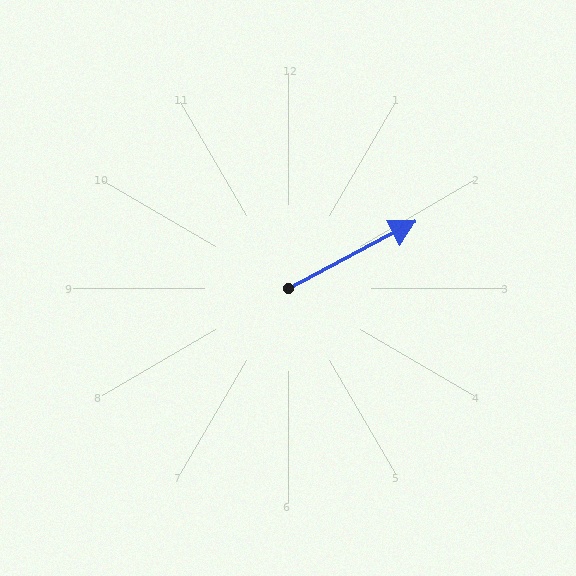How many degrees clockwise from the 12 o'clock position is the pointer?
Approximately 62 degrees.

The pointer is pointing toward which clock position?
Roughly 2 o'clock.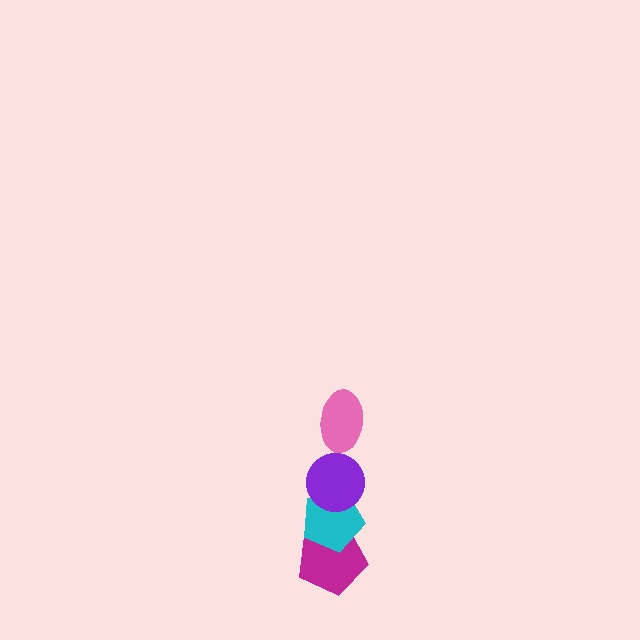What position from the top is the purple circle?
The purple circle is 2nd from the top.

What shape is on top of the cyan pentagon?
The purple circle is on top of the cyan pentagon.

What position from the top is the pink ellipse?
The pink ellipse is 1st from the top.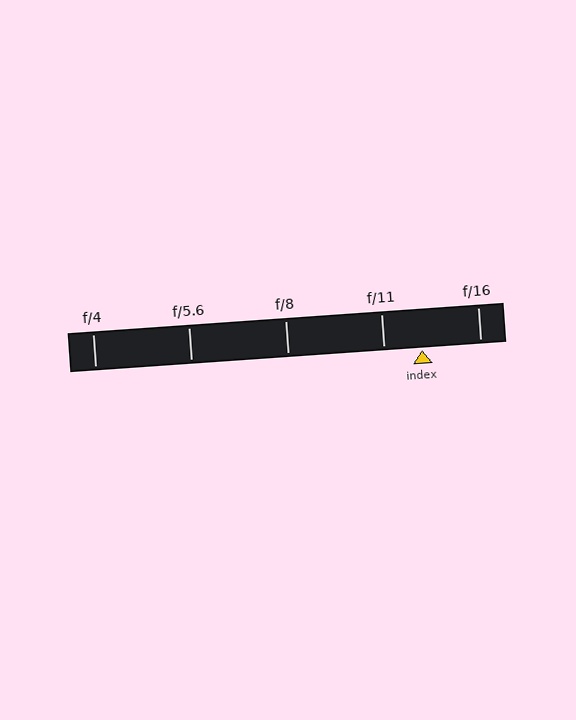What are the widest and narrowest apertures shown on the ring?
The widest aperture shown is f/4 and the narrowest is f/16.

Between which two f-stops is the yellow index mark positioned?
The index mark is between f/11 and f/16.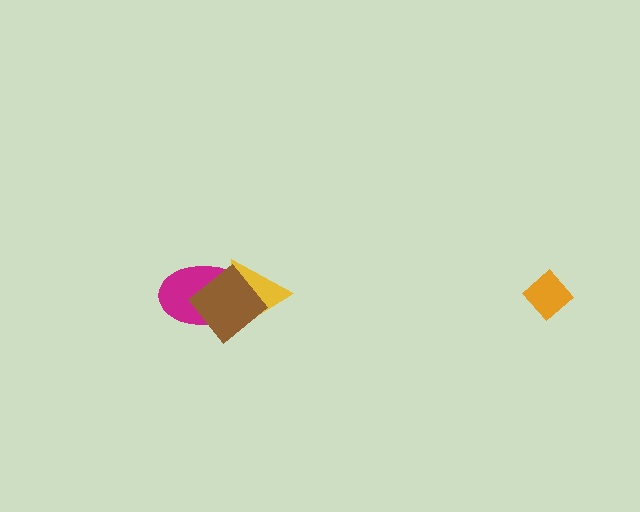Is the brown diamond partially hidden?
No, no other shape covers it.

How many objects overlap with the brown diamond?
2 objects overlap with the brown diamond.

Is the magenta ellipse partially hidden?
Yes, it is partially covered by another shape.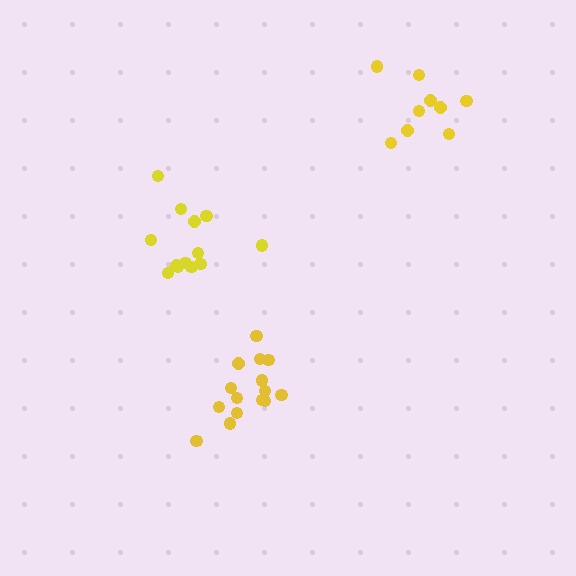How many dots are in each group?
Group 1: 9 dots, Group 2: 13 dots, Group 3: 15 dots (37 total).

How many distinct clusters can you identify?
There are 3 distinct clusters.